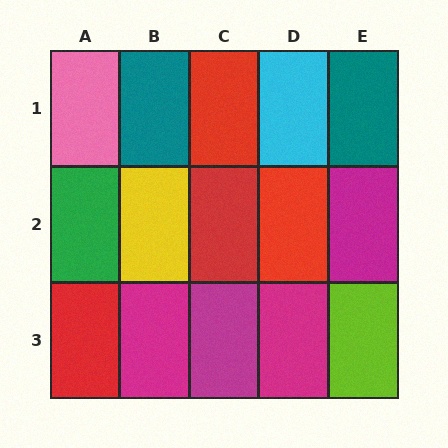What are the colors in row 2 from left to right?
Green, yellow, red, red, magenta.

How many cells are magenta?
4 cells are magenta.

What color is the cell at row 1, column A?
Pink.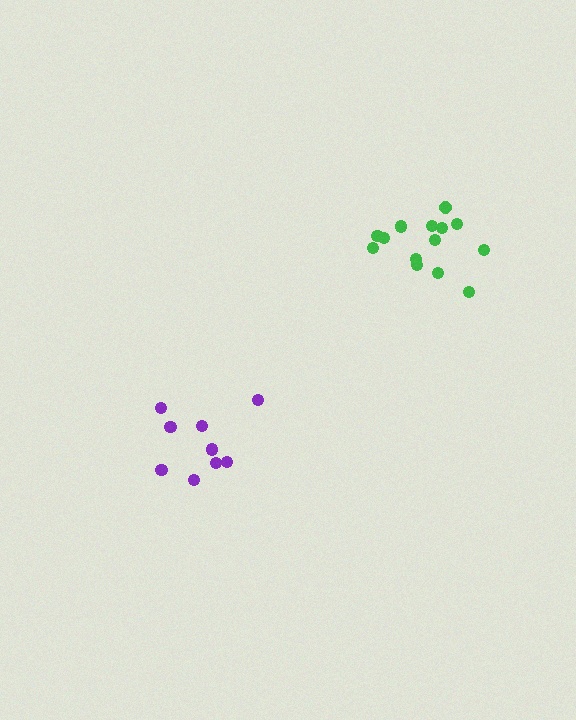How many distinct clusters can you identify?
There are 2 distinct clusters.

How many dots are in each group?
Group 1: 9 dots, Group 2: 14 dots (23 total).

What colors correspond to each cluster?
The clusters are colored: purple, green.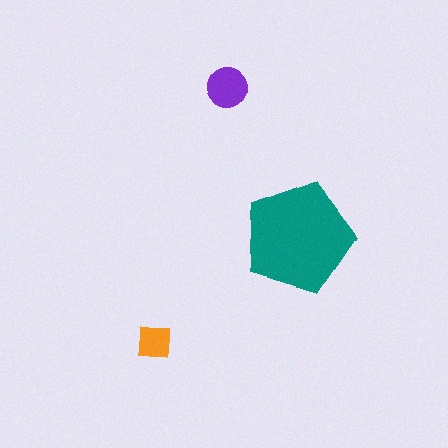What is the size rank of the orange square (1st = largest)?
3rd.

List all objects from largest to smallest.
The teal pentagon, the purple circle, the orange square.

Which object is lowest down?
The orange square is bottommost.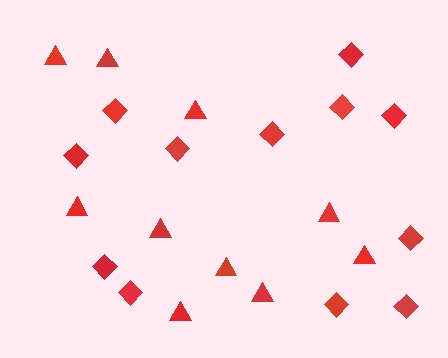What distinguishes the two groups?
There are 2 groups: one group of diamonds (12) and one group of triangles (10).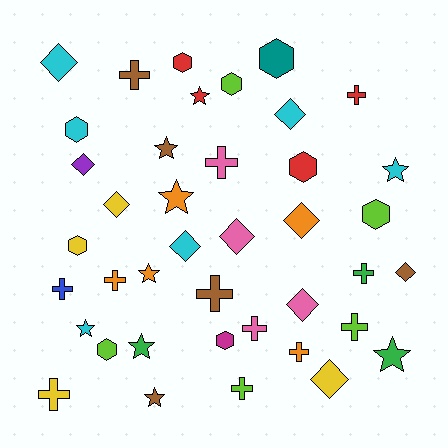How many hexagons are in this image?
There are 9 hexagons.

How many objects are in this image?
There are 40 objects.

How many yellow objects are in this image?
There are 4 yellow objects.